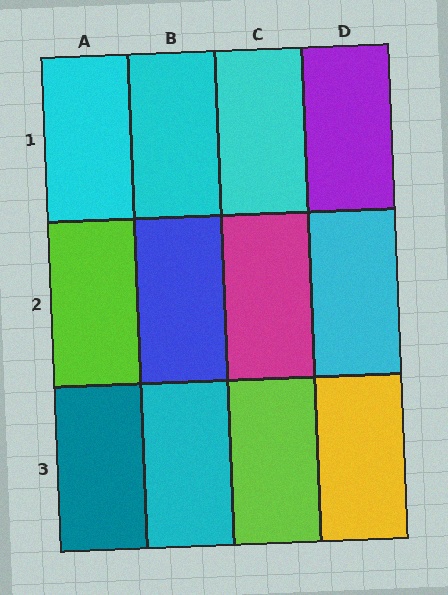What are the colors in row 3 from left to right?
Teal, cyan, lime, yellow.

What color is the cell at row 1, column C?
Cyan.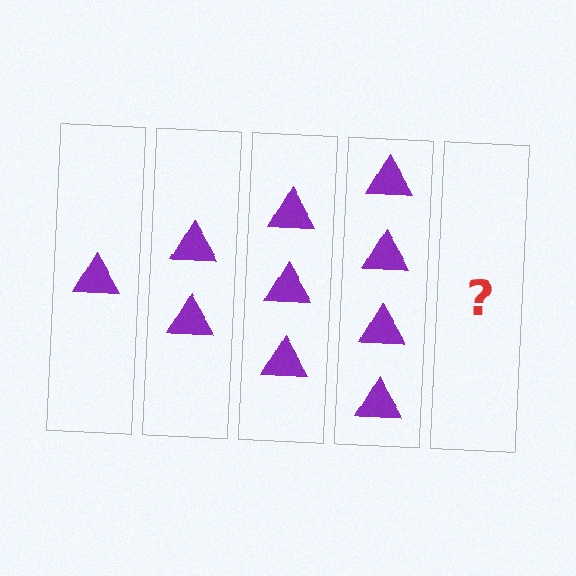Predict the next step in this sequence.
The next step is 5 triangles.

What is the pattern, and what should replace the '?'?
The pattern is that each step adds one more triangle. The '?' should be 5 triangles.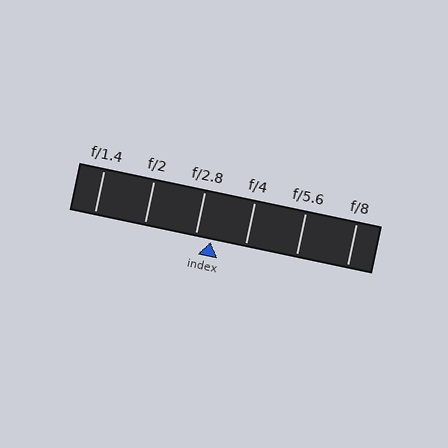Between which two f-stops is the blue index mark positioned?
The index mark is between f/2.8 and f/4.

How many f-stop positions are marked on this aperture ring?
There are 6 f-stop positions marked.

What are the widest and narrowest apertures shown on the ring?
The widest aperture shown is f/1.4 and the narrowest is f/8.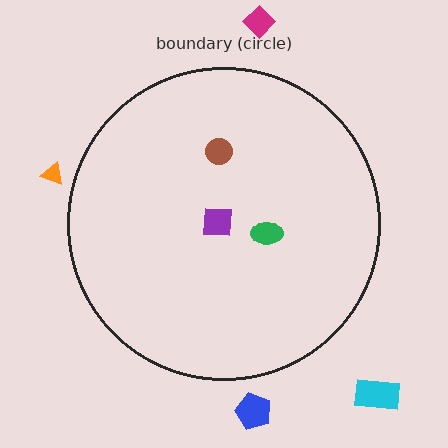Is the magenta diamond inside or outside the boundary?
Outside.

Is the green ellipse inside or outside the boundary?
Inside.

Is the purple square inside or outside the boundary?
Inside.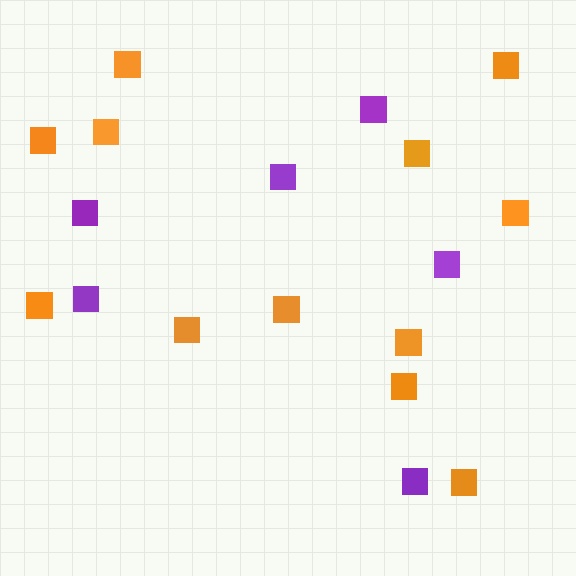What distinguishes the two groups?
There are 2 groups: one group of purple squares (6) and one group of orange squares (12).